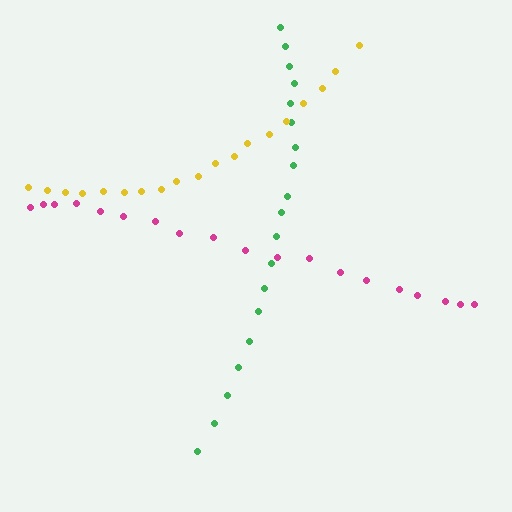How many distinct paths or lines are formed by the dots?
There are 3 distinct paths.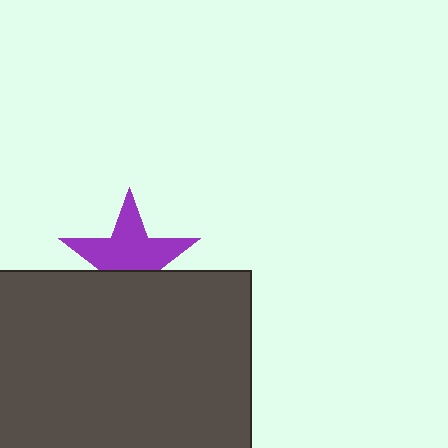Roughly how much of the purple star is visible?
About half of it is visible (roughly 63%).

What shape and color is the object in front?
The object in front is a dark gray rectangle.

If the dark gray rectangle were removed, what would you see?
You would see the complete purple star.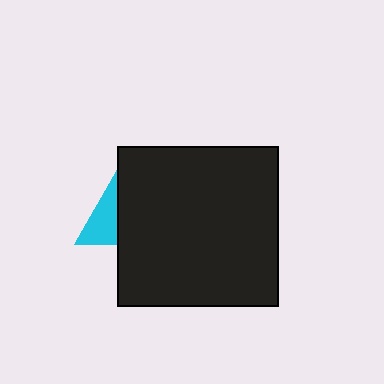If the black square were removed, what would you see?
You would see the complete cyan triangle.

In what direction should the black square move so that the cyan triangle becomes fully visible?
The black square should move right. That is the shortest direction to clear the overlap and leave the cyan triangle fully visible.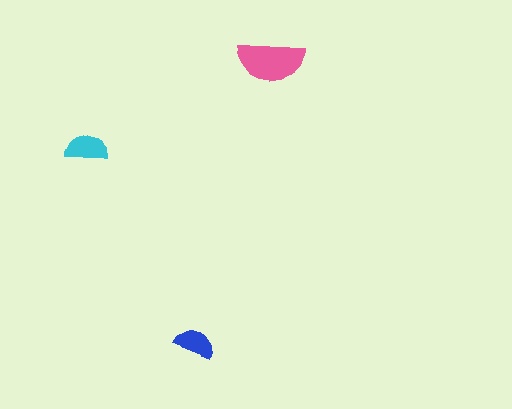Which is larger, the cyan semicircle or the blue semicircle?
The cyan one.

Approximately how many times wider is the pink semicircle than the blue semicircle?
About 1.5 times wider.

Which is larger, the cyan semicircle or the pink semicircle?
The pink one.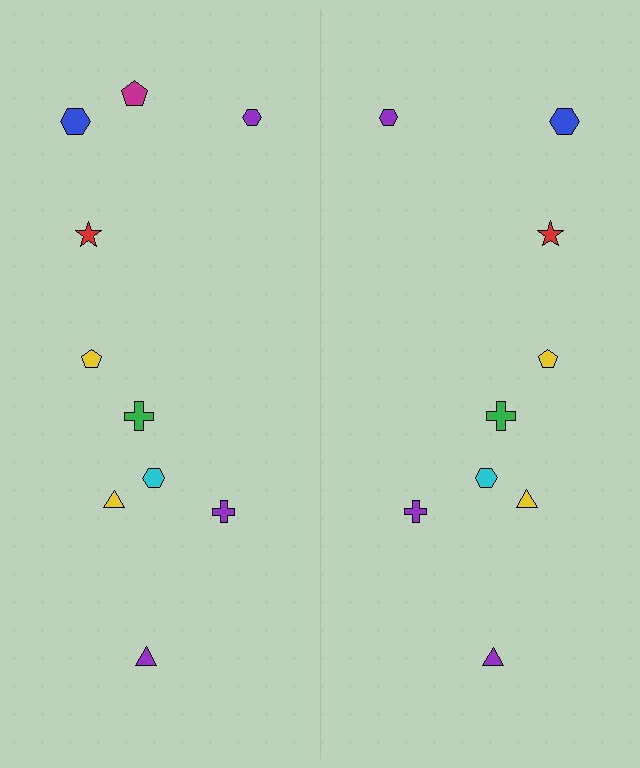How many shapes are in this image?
There are 19 shapes in this image.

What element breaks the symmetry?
A magenta pentagon is missing from the right side.